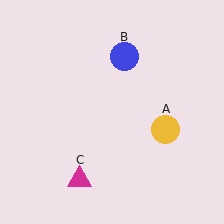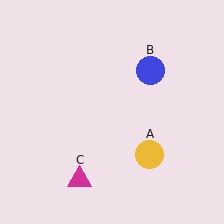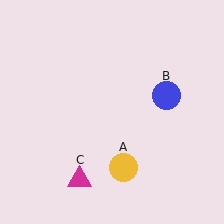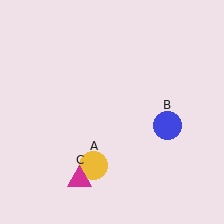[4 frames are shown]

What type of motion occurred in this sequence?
The yellow circle (object A), blue circle (object B) rotated clockwise around the center of the scene.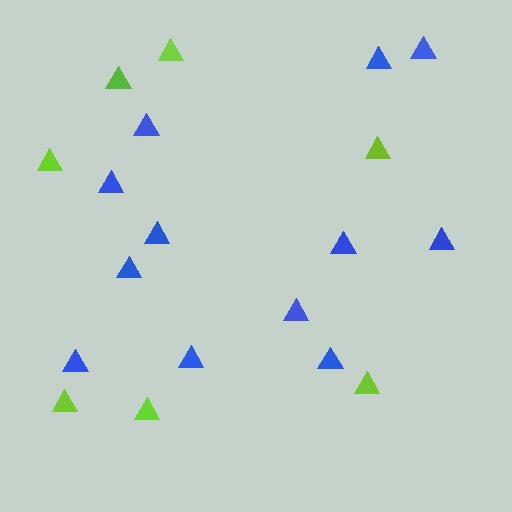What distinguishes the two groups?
There are 2 groups: one group of blue triangles (12) and one group of lime triangles (7).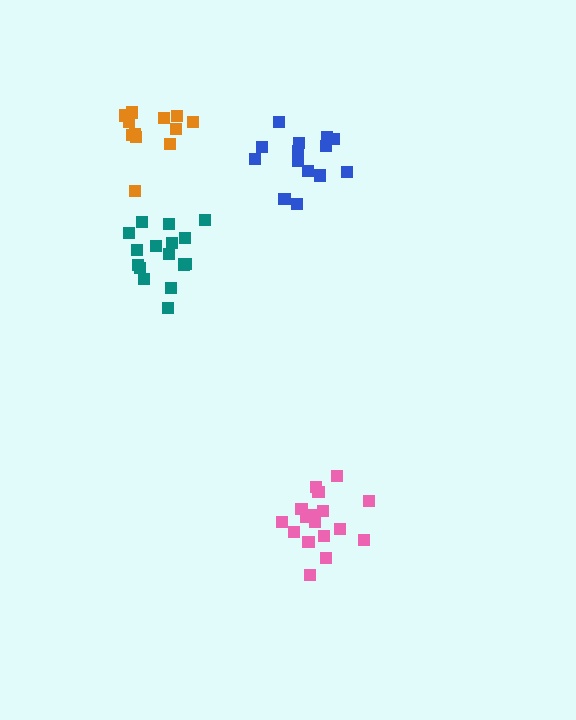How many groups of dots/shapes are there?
There are 4 groups.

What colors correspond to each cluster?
The clusters are colored: orange, teal, pink, blue.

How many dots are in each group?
Group 1: 12 dots, Group 2: 16 dots, Group 3: 17 dots, Group 4: 14 dots (59 total).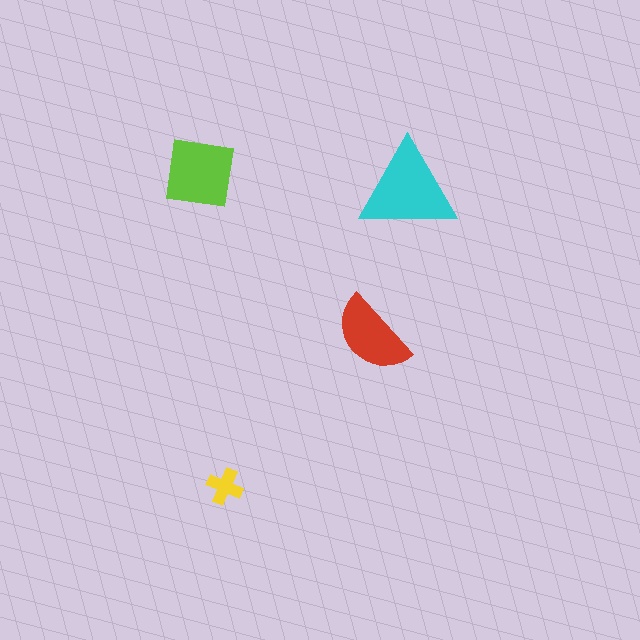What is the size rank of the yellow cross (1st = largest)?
4th.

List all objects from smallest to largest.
The yellow cross, the red semicircle, the lime square, the cyan triangle.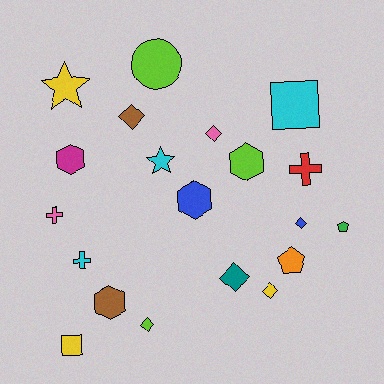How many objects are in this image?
There are 20 objects.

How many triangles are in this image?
There are no triangles.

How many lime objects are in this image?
There are 3 lime objects.